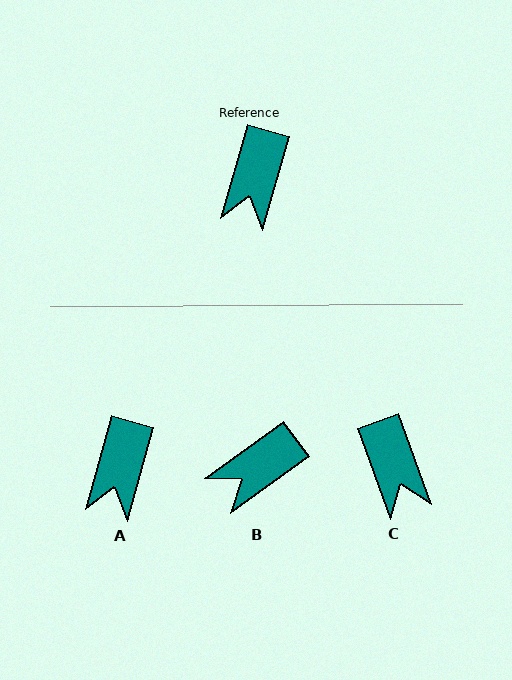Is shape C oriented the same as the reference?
No, it is off by about 35 degrees.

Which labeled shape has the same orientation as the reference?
A.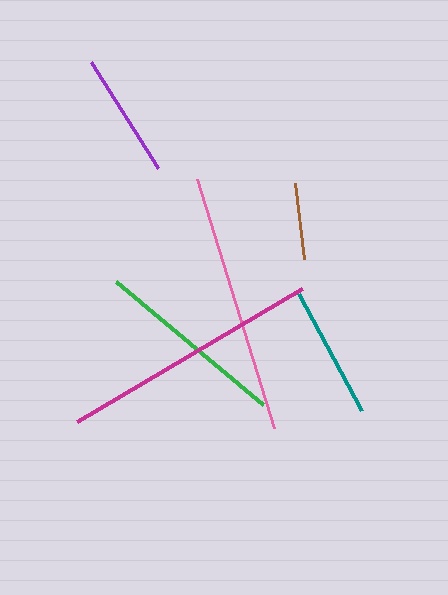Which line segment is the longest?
The magenta line is the longest at approximately 261 pixels.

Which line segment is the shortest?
The brown line is the shortest at approximately 77 pixels.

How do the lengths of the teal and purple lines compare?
The teal and purple lines are approximately the same length.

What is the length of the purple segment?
The purple segment is approximately 125 pixels long.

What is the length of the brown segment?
The brown segment is approximately 77 pixels long.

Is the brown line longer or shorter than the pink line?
The pink line is longer than the brown line.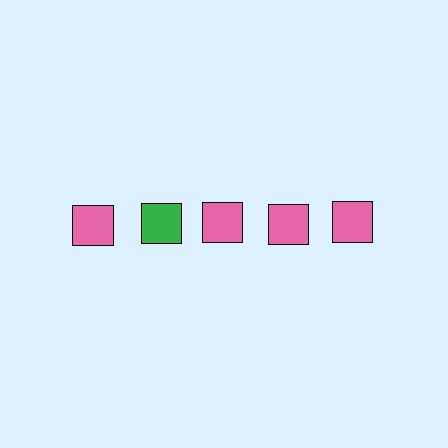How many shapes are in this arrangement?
There are 5 shapes arranged in a grid pattern.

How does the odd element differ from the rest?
It has a different color: green instead of pink.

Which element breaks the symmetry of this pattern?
The green square in the top row, second from left column breaks the symmetry. All other shapes are pink squares.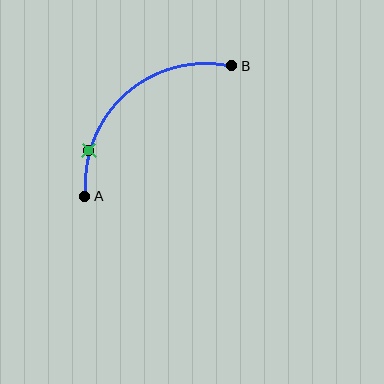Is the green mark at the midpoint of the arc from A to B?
No. The green mark lies on the arc but is closer to endpoint A. The arc midpoint would be at the point on the curve equidistant along the arc from both A and B.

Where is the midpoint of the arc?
The arc midpoint is the point on the curve farthest from the straight line joining A and B. It sits above and to the left of that line.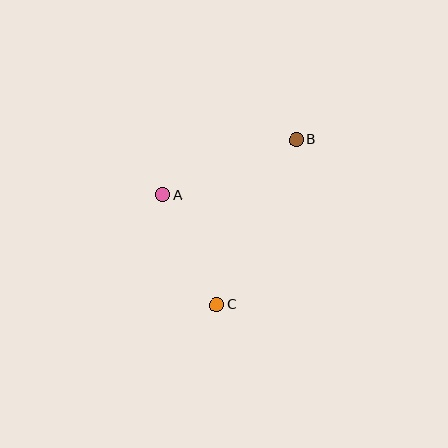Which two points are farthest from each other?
Points B and C are farthest from each other.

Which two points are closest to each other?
Points A and C are closest to each other.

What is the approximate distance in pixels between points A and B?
The distance between A and B is approximately 145 pixels.